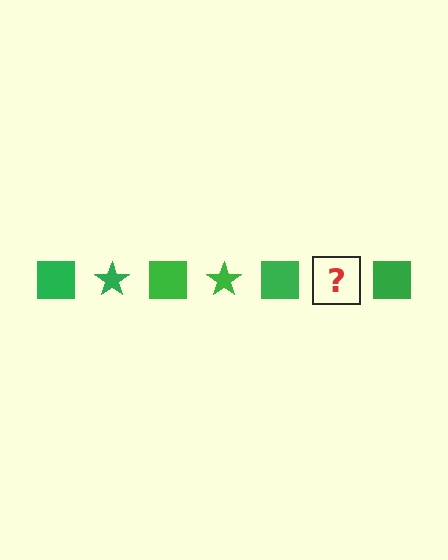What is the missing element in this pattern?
The missing element is a green star.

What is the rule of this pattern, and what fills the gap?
The rule is that the pattern cycles through square, star shapes in green. The gap should be filled with a green star.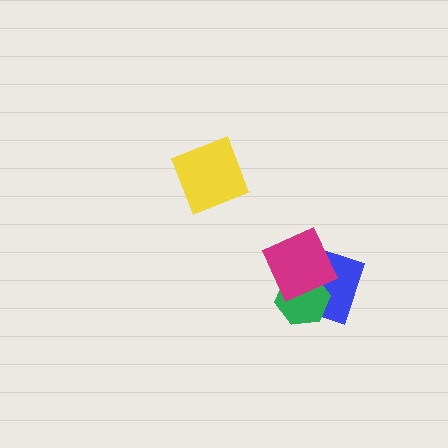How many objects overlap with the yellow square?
0 objects overlap with the yellow square.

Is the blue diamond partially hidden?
Yes, it is partially covered by another shape.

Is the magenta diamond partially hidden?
No, no other shape covers it.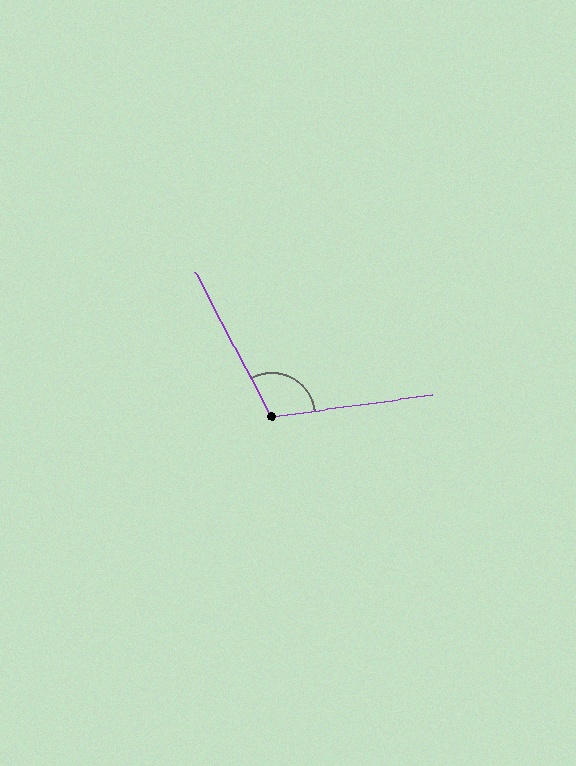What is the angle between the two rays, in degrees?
Approximately 110 degrees.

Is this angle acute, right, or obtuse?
It is obtuse.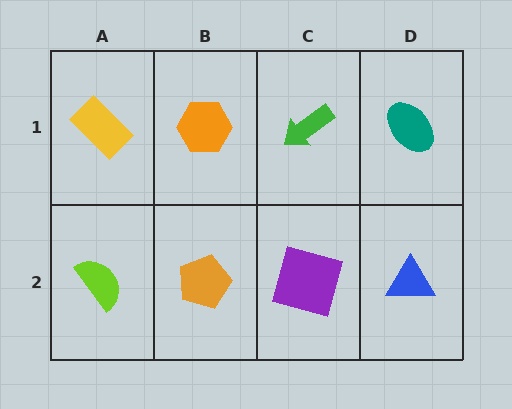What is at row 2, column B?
An orange pentagon.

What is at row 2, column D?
A blue triangle.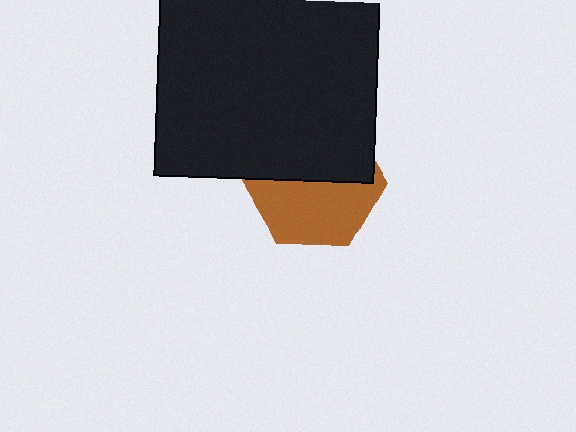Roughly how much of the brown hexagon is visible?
About half of it is visible (roughly 50%).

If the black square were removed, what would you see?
You would see the complete brown hexagon.